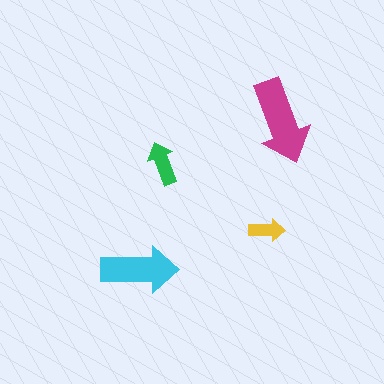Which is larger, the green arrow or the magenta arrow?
The magenta one.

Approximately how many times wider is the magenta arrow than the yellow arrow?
About 2.5 times wider.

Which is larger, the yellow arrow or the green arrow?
The green one.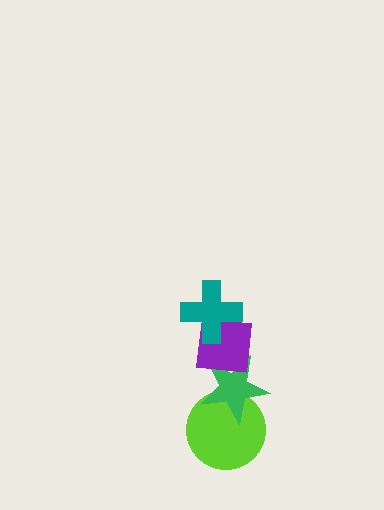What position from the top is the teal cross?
The teal cross is 1st from the top.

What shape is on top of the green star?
The purple square is on top of the green star.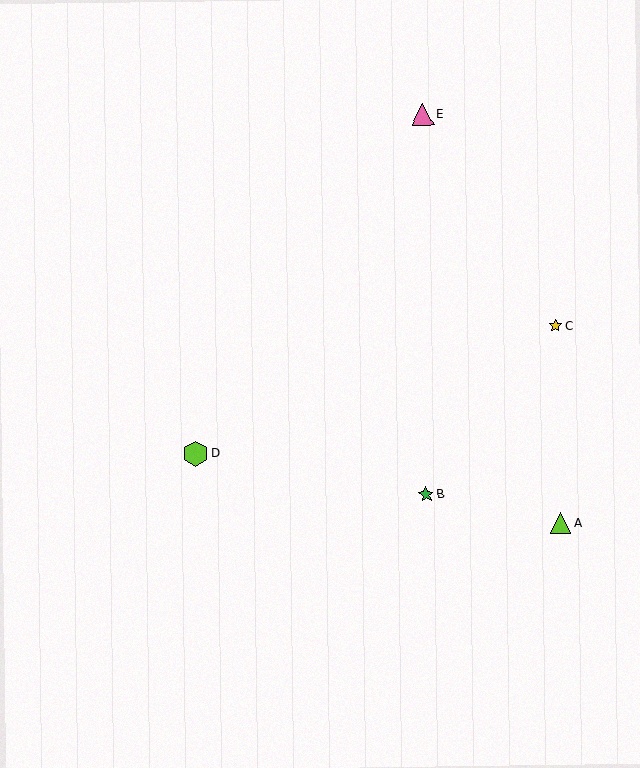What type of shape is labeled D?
Shape D is a lime hexagon.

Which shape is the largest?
The lime hexagon (labeled D) is the largest.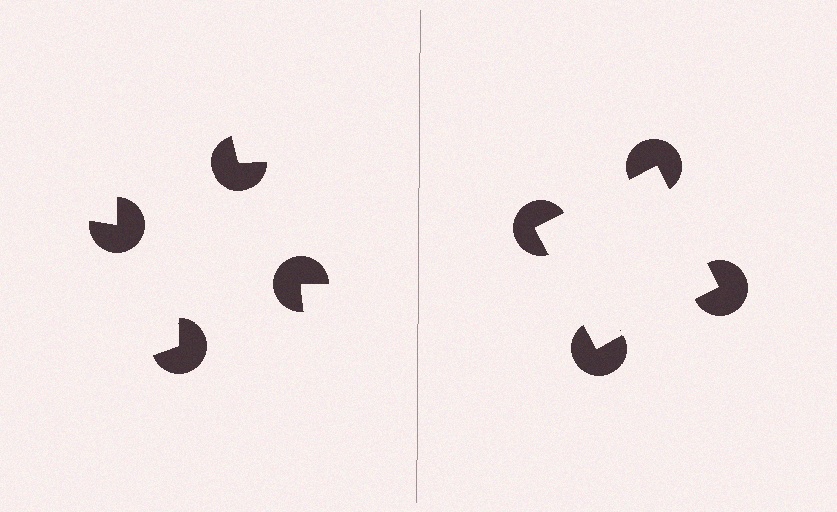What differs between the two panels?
The pac-man discs are positioned identically on both sides; only the wedge orientations differ. On the right they align to a square; on the left they are misaligned.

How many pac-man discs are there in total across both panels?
8 — 4 on each side.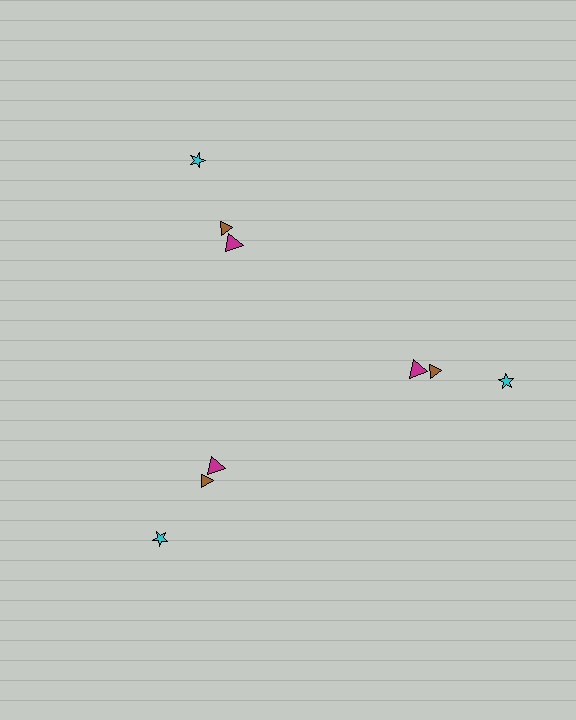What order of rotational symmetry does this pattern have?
This pattern has 3-fold rotational symmetry.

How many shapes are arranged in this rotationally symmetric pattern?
There are 9 shapes, arranged in 3 groups of 3.